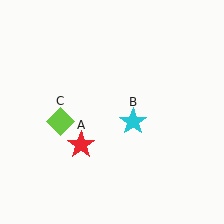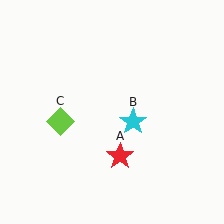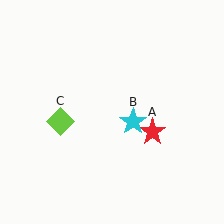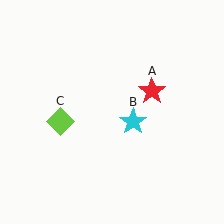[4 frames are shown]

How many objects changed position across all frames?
1 object changed position: red star (object A).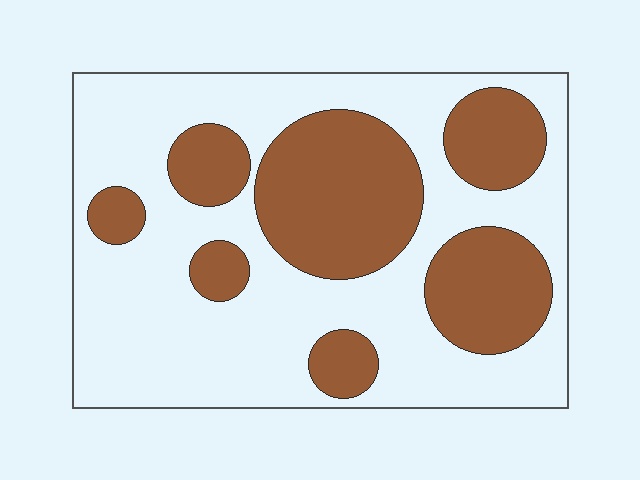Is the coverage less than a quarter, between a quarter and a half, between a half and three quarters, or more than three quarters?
Between a quarter and a half.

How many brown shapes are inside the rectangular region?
7.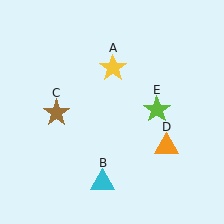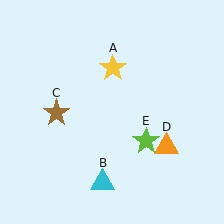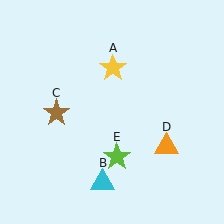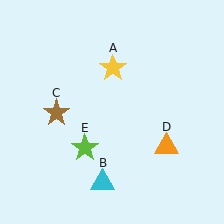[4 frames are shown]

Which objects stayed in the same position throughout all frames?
Yellow star (object A) and cyan triangle (object B) and brown star (object C) and orange triangle (object D) remained stationary.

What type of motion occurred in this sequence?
The lime star (object E) rotated clockwise around the center of the scene.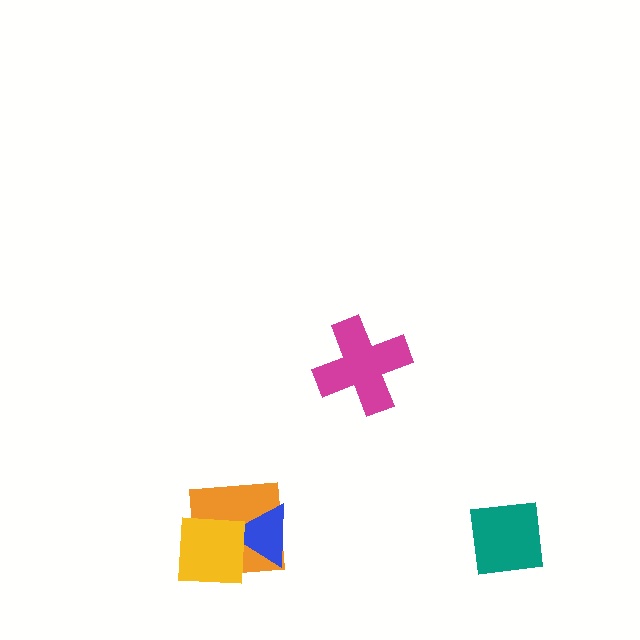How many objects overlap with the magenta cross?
0 objects overlap with the magenta cross.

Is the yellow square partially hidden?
No, no other shape covers it.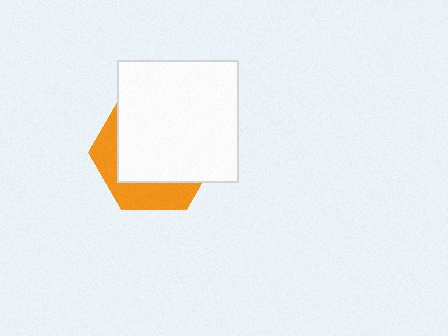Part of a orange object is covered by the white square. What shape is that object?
It is a hexagon.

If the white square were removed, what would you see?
You would see the complete orange hexagon.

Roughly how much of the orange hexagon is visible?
A small part of it is visible (roughly 31%).